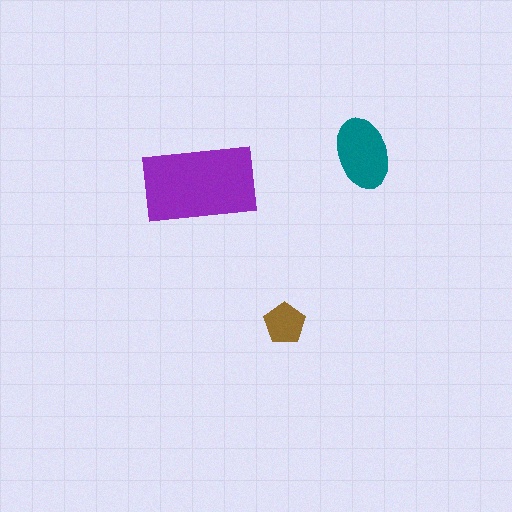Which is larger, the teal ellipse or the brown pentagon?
The teal ellipse.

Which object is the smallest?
The brown pentagon.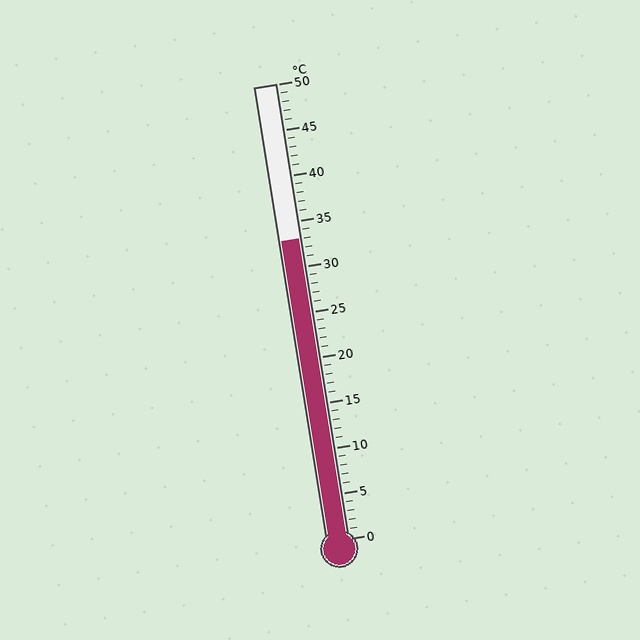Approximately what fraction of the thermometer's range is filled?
The thermometer is filled to approximately 65% of its range.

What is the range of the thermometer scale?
The thermometer scale ranges from 0°C to 50°C.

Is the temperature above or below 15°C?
The temperature is above 15°C.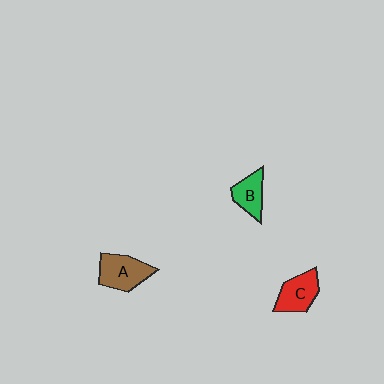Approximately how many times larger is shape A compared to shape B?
Approximately 1.4 times.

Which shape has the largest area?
Shape A (brown).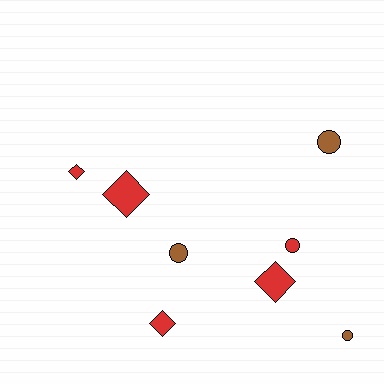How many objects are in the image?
There are 8 objects.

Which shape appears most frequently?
Diamond, with 4 objects.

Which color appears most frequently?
Red, with 5 objects.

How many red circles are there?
There is 1 red circle.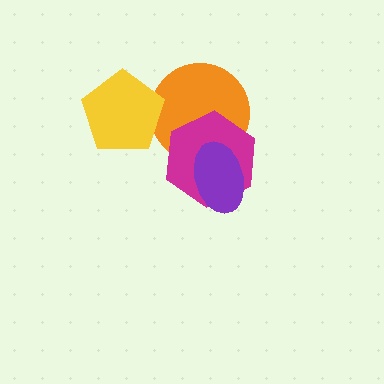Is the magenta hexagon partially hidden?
Yes, it is partially covered by another shape.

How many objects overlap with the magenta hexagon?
2 objects overlap with the magenta hexagon.